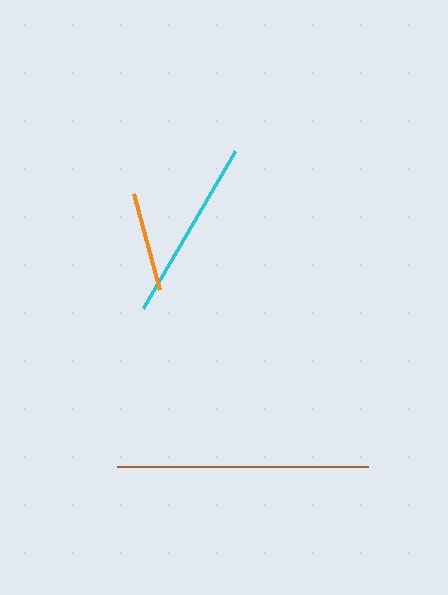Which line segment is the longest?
The brown line is the longest at approximately 251 pixels.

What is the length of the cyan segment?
The cyan segment is approximately 182 pixels long.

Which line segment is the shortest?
The orange line is the shortest at approximately 100 pixels.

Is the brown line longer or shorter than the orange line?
The brown line is longer than the orange line.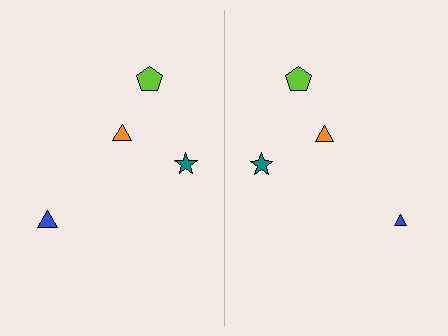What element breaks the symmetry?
The blue triangle on the right side has a different size than its mirror counterpart.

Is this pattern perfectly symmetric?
No, the pattern is not perfectly symmetric. The blue triangle on the right side has a different size than its mirror counterpart.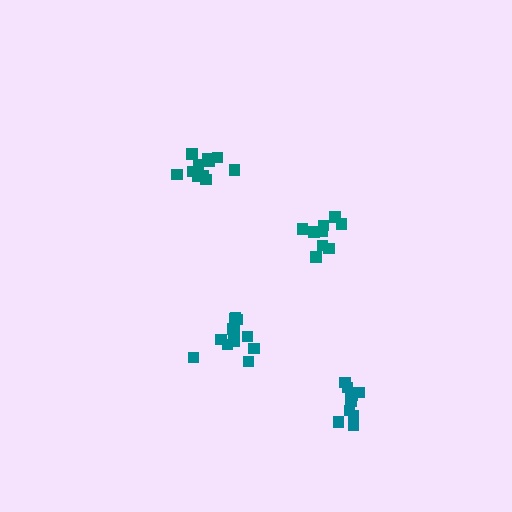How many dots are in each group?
Group 1: 10 dots, Group 2: 11 dots, Group 3: 13 dots, Group 4: 9 dots (43 total).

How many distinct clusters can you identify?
There are 4 distinct clusters.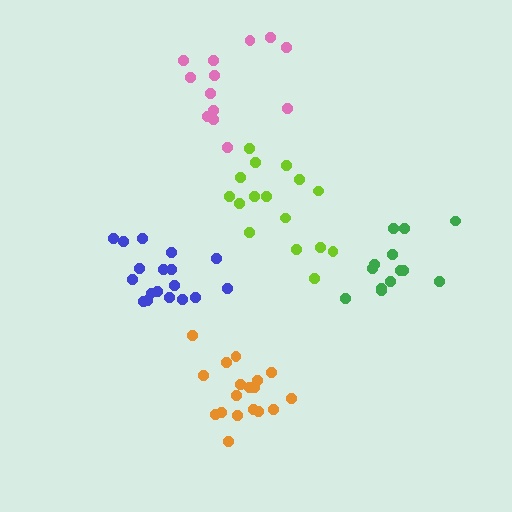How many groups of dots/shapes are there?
There are 5 groups.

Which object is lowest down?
The orange cluster is bottommost.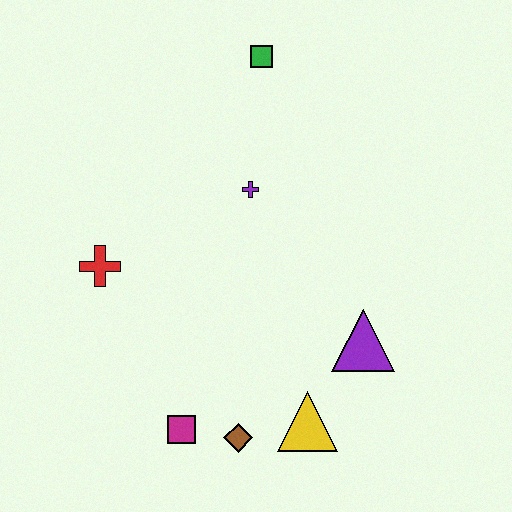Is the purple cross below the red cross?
No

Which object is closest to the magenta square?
The brown diamond is closest to the magenta square.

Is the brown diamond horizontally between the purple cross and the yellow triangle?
No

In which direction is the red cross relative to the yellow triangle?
The red cross is to the left of the yellow triangle.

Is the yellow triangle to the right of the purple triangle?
No